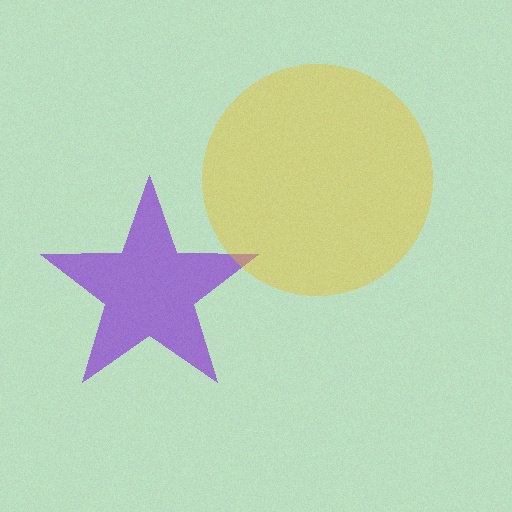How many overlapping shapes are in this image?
There are 2 overlapping shapes in the image.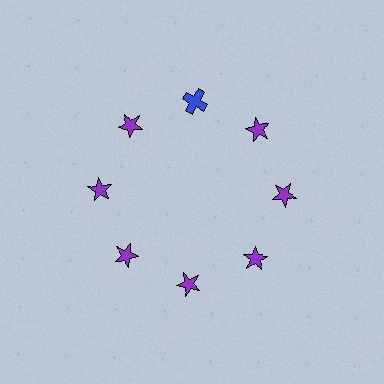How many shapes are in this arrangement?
There are 8 shapes arranged in a ring pattern.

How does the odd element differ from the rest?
It differs in both color (blue instead of purple) and shape (cross instead of star).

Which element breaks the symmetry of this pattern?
The blue cross at roughly the 12 o'clock position breaks the symmetry. All other shapes are purple stars.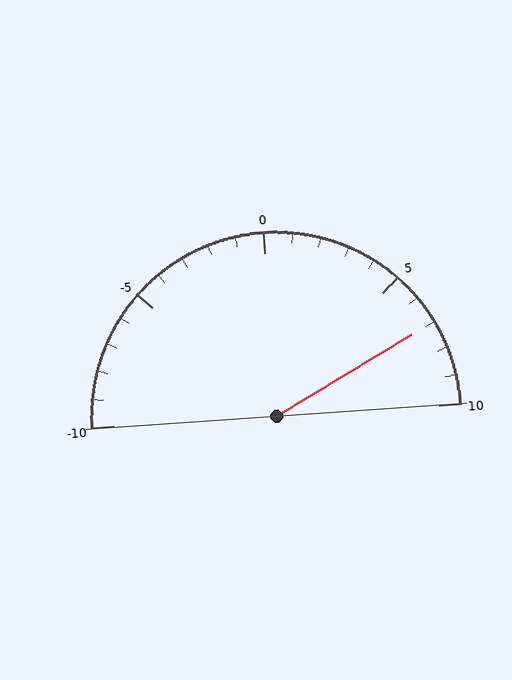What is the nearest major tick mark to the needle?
The nearest major tick mark is 5.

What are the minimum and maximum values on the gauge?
The gauge ranges from -10 to 10.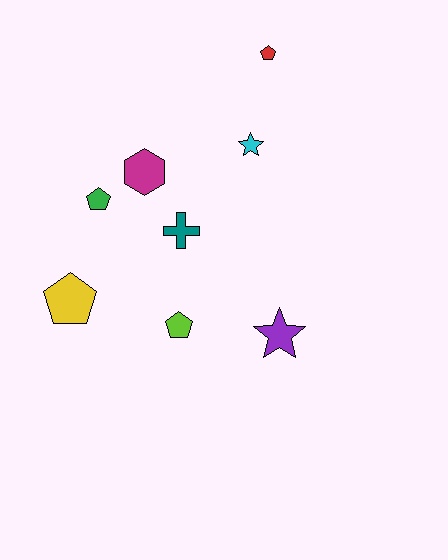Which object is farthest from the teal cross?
The red pentagon is farthest from the teal cross.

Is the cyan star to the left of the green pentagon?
No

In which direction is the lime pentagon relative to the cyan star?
The lime pentagon is below the cyan star.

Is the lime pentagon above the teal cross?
No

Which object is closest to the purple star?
The lime pentagon is closest to the purple star.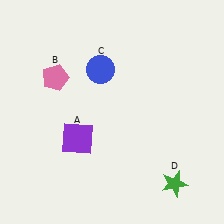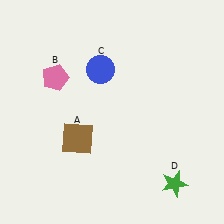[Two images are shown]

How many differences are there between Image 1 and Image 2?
There is 1 difference between the two images.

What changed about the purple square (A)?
In Image 1, A is purple. In Image 2, it changed to brown.